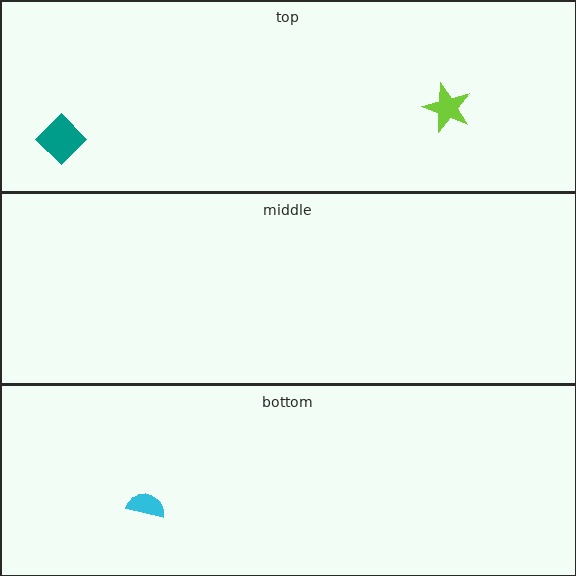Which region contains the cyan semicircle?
The bottom region.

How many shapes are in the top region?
2.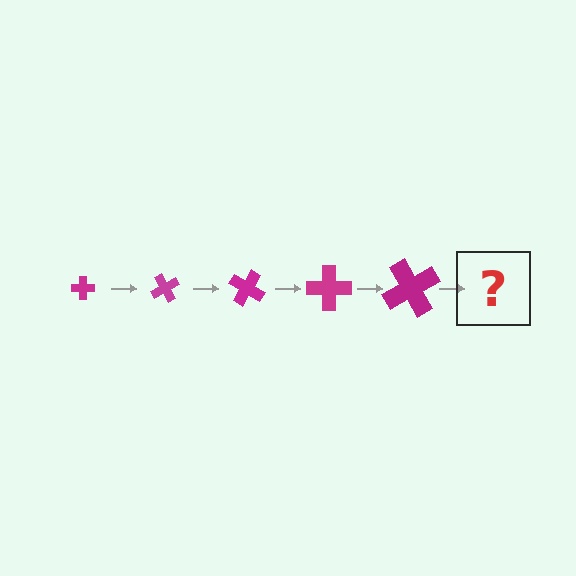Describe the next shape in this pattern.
It should be a cross, larger than the previous one and rotated 300 degrees from the start.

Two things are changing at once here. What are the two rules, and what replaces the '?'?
The two rules are that the cross grows larger each step and it rotates 60 degrees each step. The '?' should be a cross, larger than the previous one and rotated 300 degrees from the start.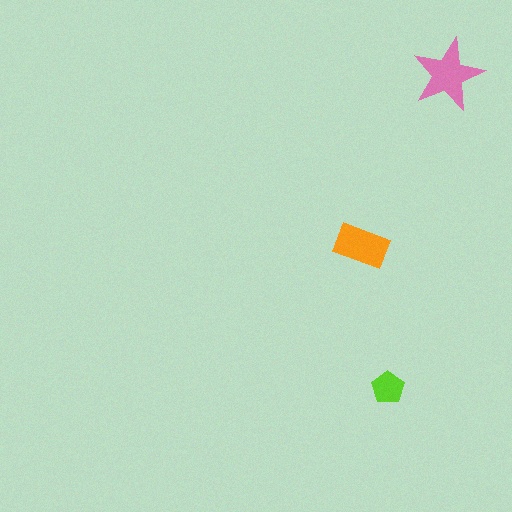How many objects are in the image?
There are 3 objects in the image.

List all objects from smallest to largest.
The lime pentagon, the orange rectangle, the pink star.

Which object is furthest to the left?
The orange rectangle is leftmost.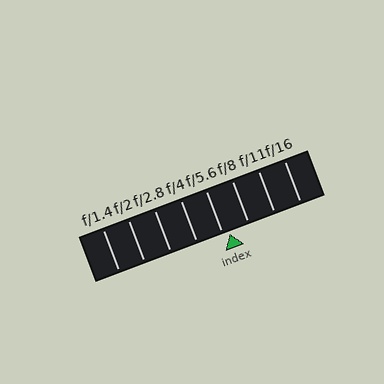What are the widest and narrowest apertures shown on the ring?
The widest aperture shown is f/1.4 and the narrowest is f/16.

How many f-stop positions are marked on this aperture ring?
There are 8 f-stop positions marked.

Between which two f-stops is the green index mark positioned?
The index mark is between f/5.6 and f/8.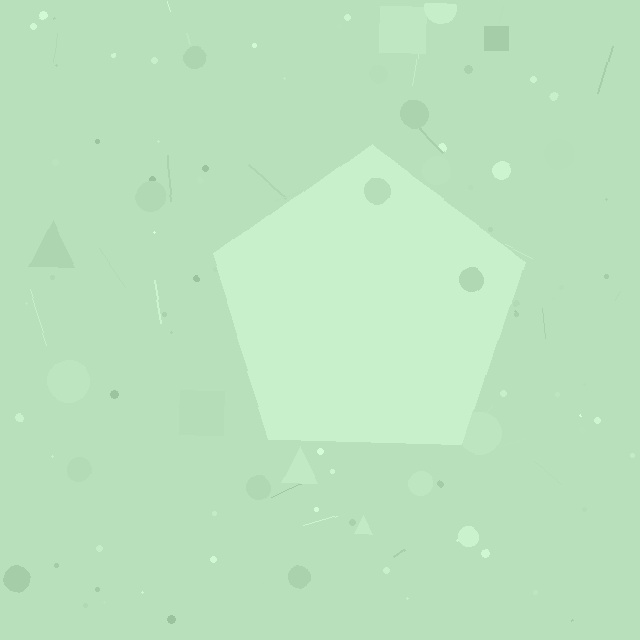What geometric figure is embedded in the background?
A pentagon is embedded in the background.